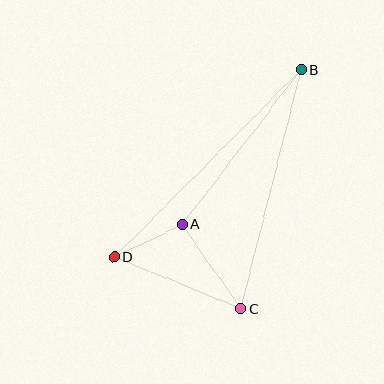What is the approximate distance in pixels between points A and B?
The distance between A and B is approximately 196 pixels.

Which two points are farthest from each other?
Points B and D are farthest from each other.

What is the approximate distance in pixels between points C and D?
The distance between C and D is approximately 136 pixels.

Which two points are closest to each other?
Points A and D are closest to each other.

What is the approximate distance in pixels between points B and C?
The distance between B and C is approximately 247 pixels.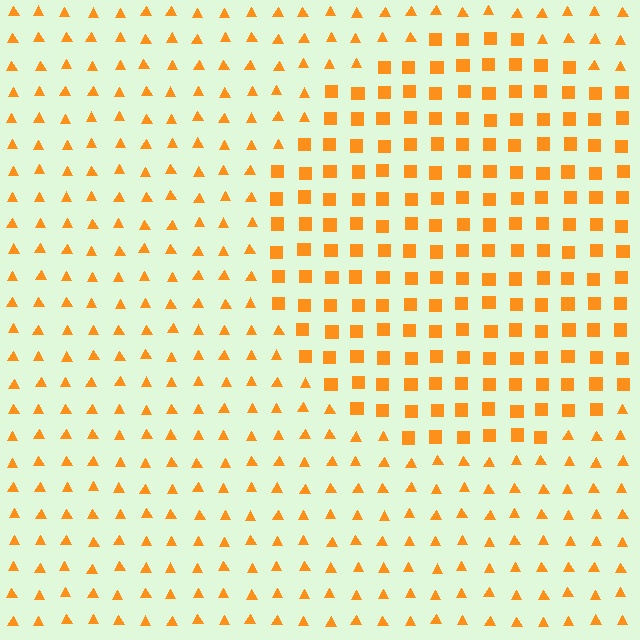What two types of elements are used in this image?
The image uses squares inside the circle region and triangles outside it.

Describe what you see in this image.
The image is filled with small orange elements arranged in a uniform grid. A circle-shaped region contains squares, while the surrounding area contains triangles. The boundary is defined purely by the change in element shape.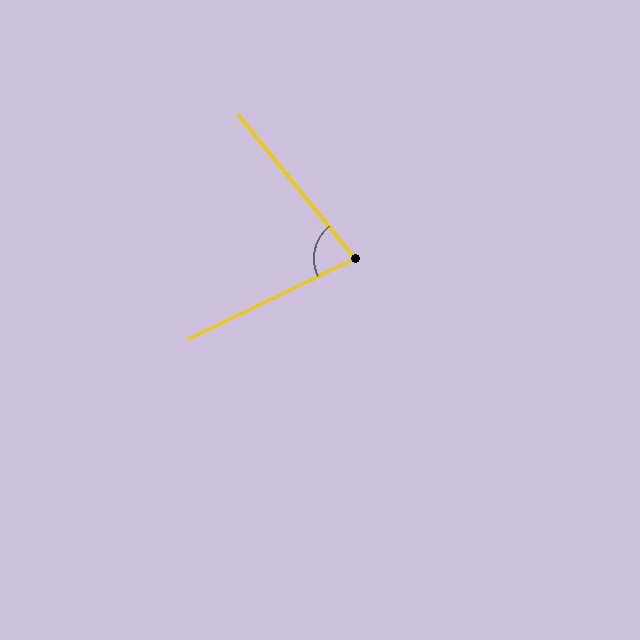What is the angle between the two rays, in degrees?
Approximately 77 degrees.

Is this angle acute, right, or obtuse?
It is acute.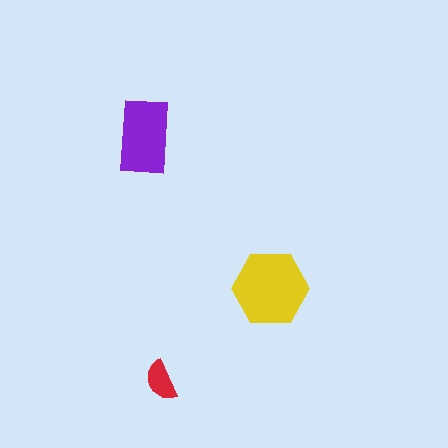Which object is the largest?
The yellow hexagon.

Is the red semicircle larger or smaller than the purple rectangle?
Smaller.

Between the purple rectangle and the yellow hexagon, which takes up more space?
The yellow hexagon.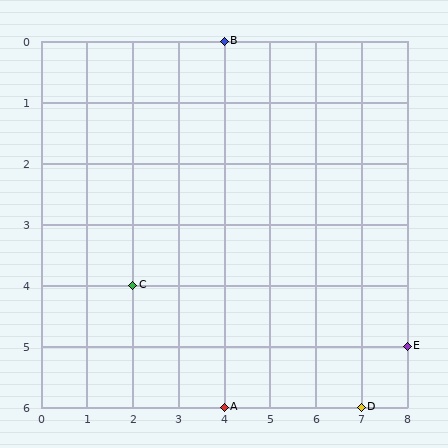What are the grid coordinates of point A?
Point A is at grid coordinates (4, 6).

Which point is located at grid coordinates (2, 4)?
Point C is at (2, 4).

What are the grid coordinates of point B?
Point B is at grid coordinates (4, 0).